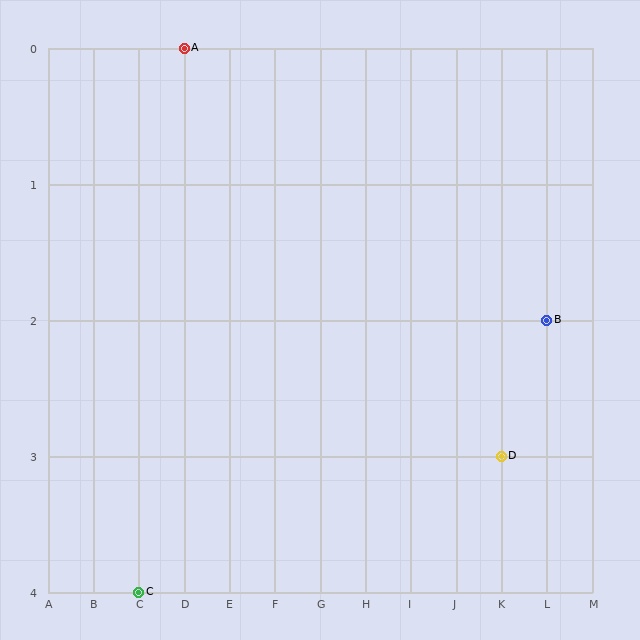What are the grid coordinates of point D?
Point D is at grid coordinates (K, 3).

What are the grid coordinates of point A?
Point A is at grid coordinates (D, 0).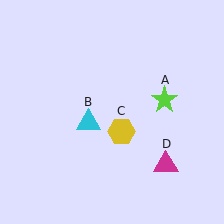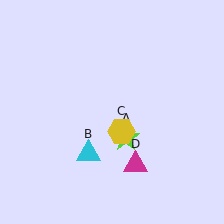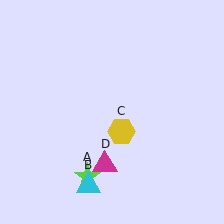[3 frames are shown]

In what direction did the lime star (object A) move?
The lime star (object A) moved down and to the left.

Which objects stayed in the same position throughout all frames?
Yellow hexagon (object C) remained stationary.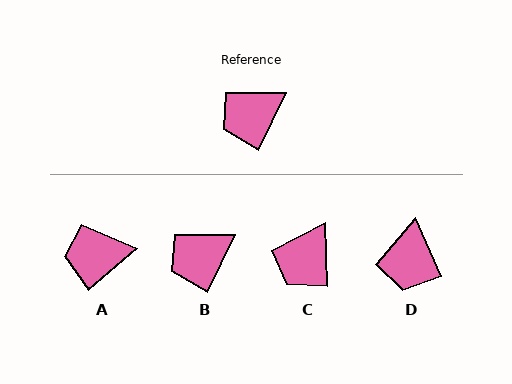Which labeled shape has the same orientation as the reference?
B.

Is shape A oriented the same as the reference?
No, it is off by about 24 degrees.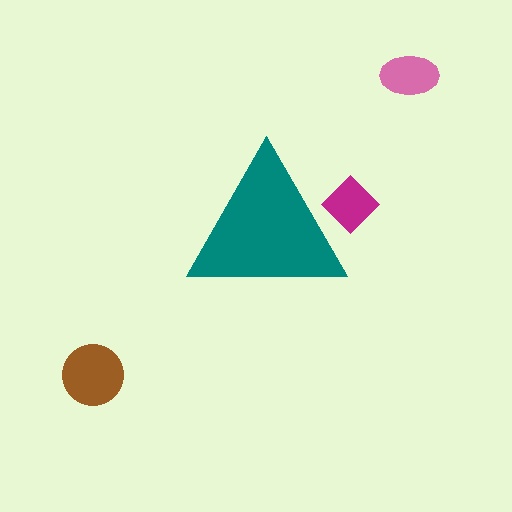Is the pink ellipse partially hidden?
No, the pink ellipse is fully visible.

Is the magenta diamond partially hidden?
Yes, the magenta diamond is partially hidden behind the teal triangle.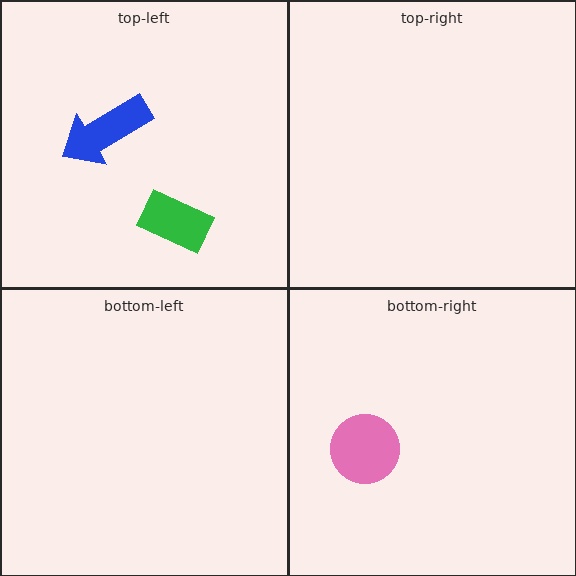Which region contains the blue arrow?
The top-left region.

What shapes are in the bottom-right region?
The pink circle.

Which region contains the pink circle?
The bottom-right region.